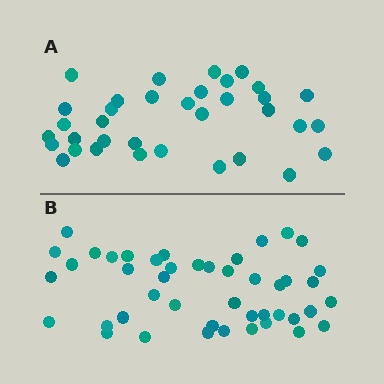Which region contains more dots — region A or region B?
Region B (the bottom region) has more dots.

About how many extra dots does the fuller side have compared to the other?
Region B has roughly 10 or so more dots than region A.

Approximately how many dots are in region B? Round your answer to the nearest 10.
About 40 dots. (The exact count is 45, which rounds to 40.)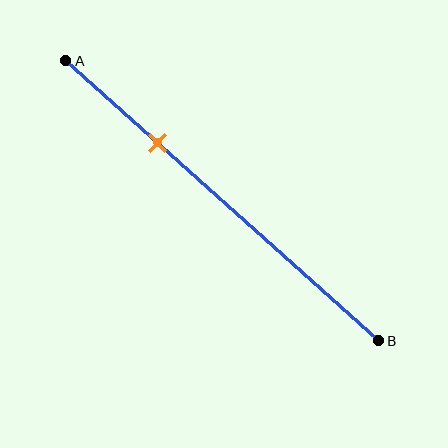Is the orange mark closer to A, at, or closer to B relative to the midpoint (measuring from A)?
The orange mark is closer to point A than the midpoint of segment AB.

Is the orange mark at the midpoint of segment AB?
No, the mark is at about 30% from A, not at the 50% midpoint.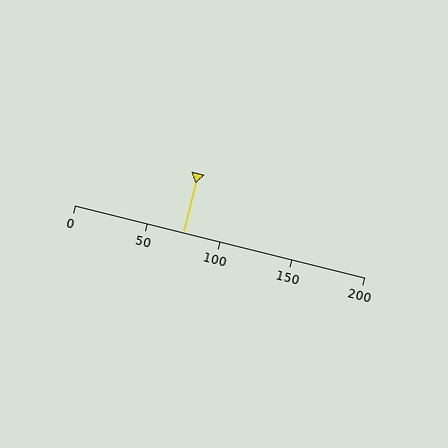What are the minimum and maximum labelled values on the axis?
The axis runs from 0 to 200.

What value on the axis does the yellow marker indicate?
The marker indicates approximately 75.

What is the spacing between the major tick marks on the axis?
The major ticks are spaced 50 apart.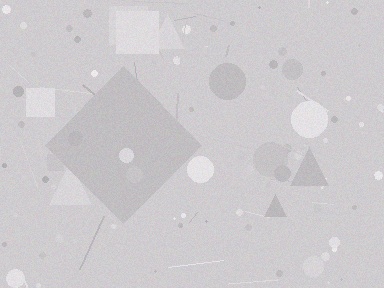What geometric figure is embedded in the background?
A diamond is embedded in the background.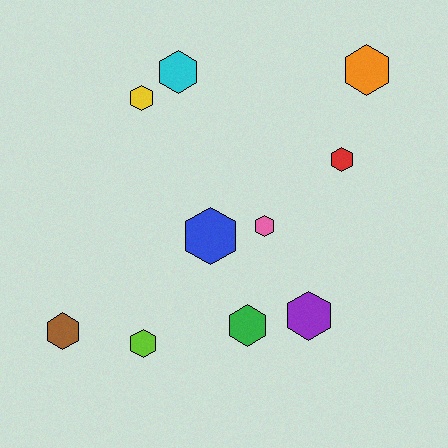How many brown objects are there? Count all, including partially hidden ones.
There is 1 brown object.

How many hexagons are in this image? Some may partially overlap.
There are 10 hexagons.